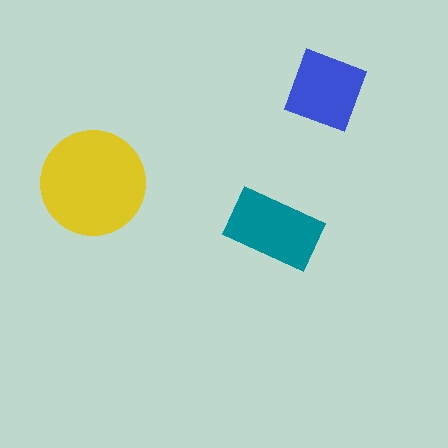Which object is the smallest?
The blue square.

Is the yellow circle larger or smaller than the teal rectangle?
Larger.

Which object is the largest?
The yellow circle.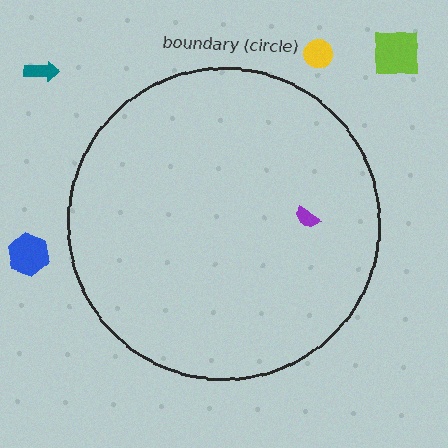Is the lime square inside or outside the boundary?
Outside.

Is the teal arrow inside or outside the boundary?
Outside.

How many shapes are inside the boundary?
1 inside, 4 outside.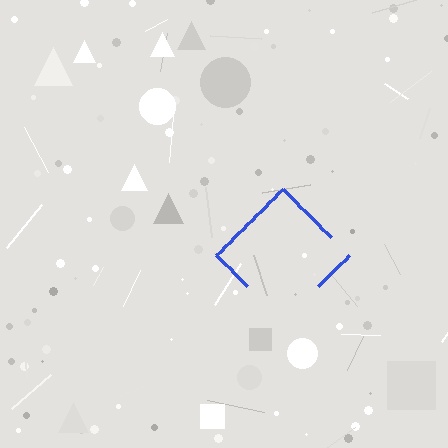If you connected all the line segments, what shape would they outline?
They would outline a diamond.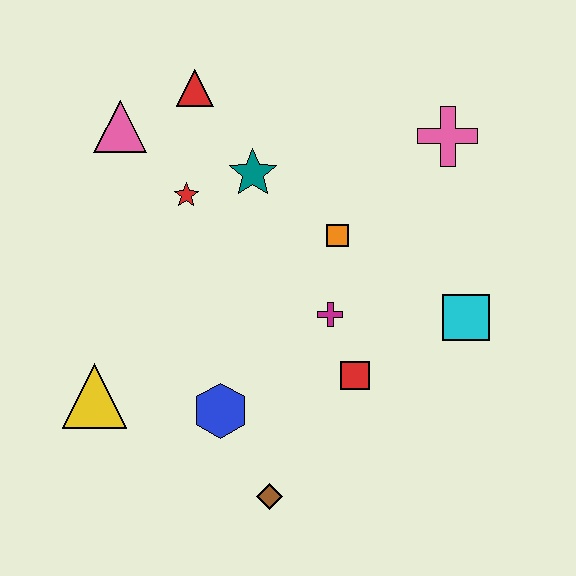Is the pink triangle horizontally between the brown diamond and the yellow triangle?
Yes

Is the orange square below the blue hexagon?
No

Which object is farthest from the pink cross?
The yellow triangle is farthest from the pink cross.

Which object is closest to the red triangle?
The pink triangle is closest to the red triangle.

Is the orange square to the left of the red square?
Yes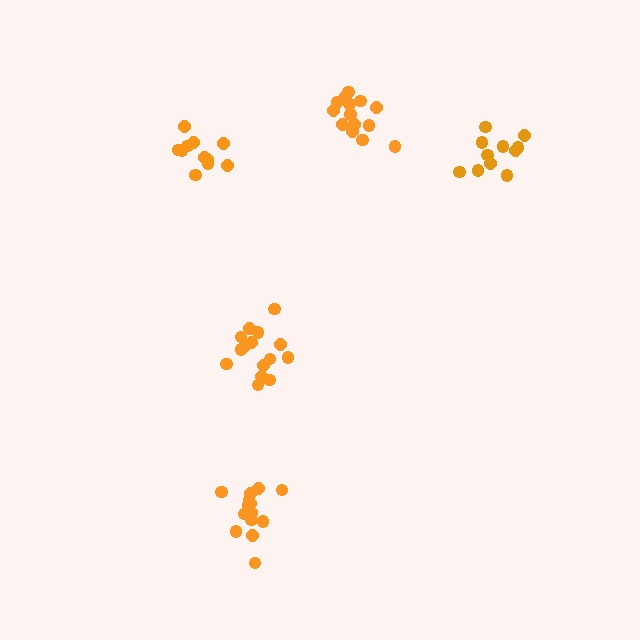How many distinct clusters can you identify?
There are 5 distinct clusters.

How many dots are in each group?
Group 1: 14 dots, Group 2: 11 dots, Group 3: 16 dots, Group 4: 15 dots, Group 5: 11 dots (67 total).